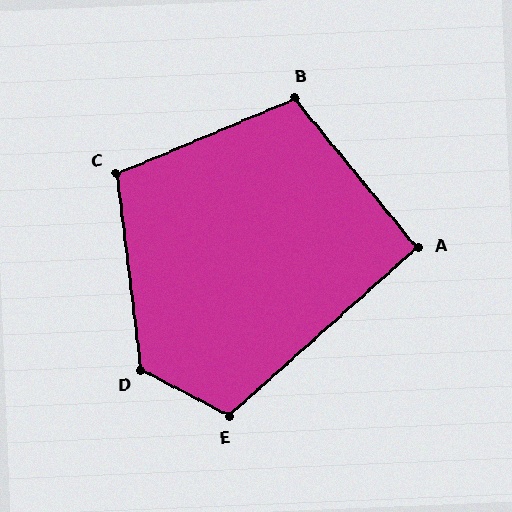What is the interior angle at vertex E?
Approximately 111 degrees (obtuse).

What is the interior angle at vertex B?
Approximately 107 degrees (obtuse).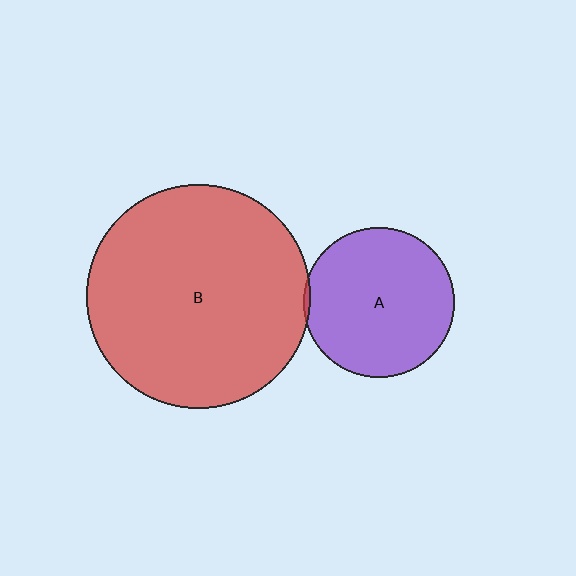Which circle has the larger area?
Circle B (red).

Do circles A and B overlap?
Yes.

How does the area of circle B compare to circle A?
Approximately 2.2 times.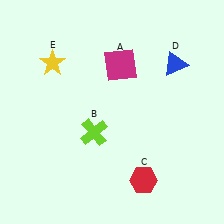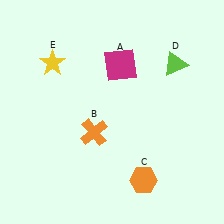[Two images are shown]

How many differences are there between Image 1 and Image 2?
There are 3 differences between the two images.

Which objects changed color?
B changed from lime to orange. C changed from red to orange. D changed from blue to lime.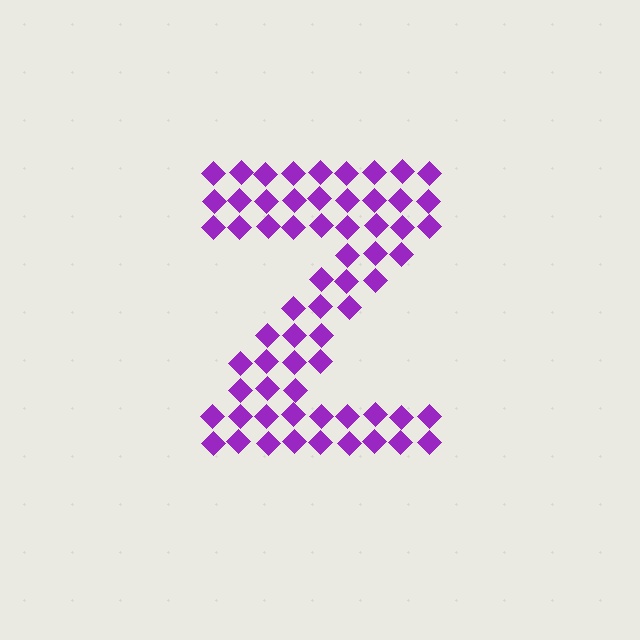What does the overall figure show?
The overall figure shows the letter Z.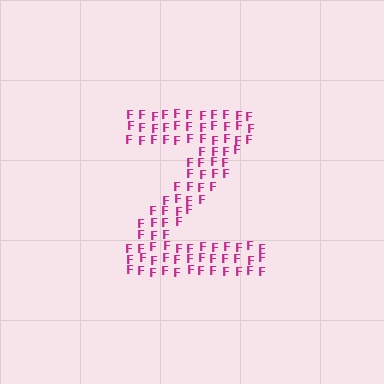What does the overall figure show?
The overall figure shows the letter Z.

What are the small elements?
The small elements are letter F's.